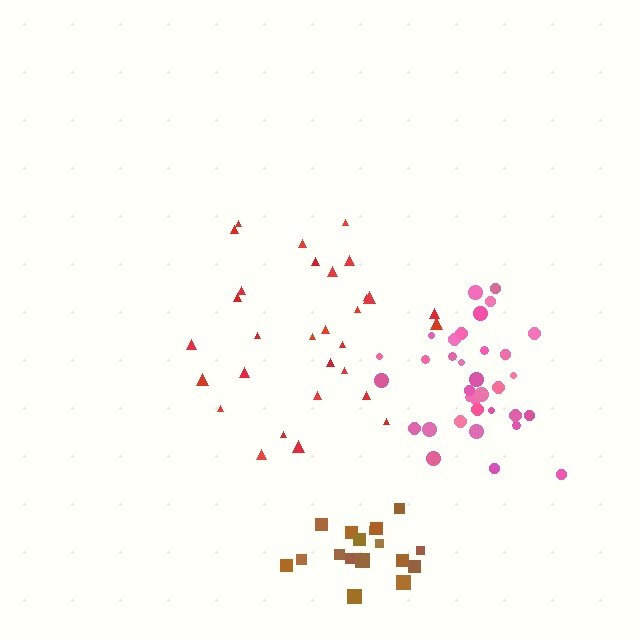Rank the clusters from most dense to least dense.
pink, brown, red.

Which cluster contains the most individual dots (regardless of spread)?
Pink (34).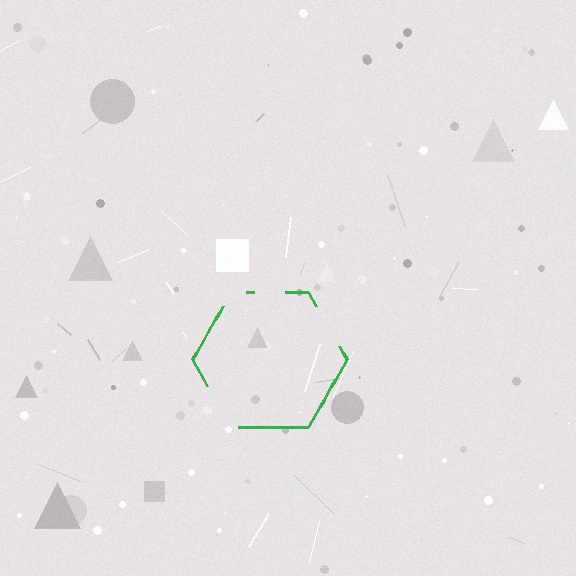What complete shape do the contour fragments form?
The contour fragments form a hexagon.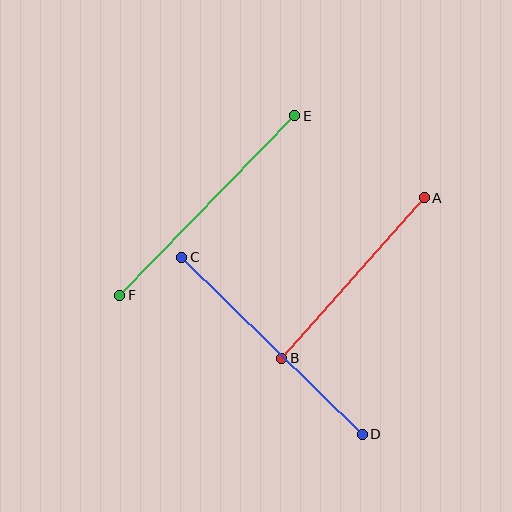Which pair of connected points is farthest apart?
Points C and D are farthest apart.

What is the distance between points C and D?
The distance is approximately 253 pixels.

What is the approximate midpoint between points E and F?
The midpoint is at approximately (207, 206) pixels.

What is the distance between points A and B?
The distance is approximately 215 pixels.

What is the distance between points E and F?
The distance is approximately 250 pixels.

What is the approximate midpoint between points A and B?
The midpoint is at approximately (353, 278) pixels.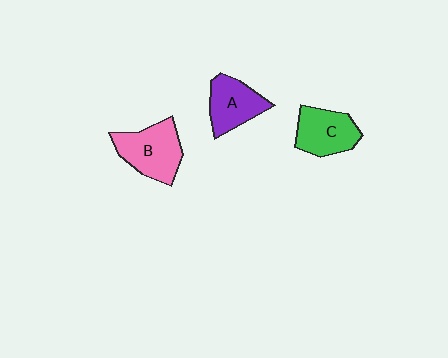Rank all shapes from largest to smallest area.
From largest to smallest: B (pink), C (green), A (purple).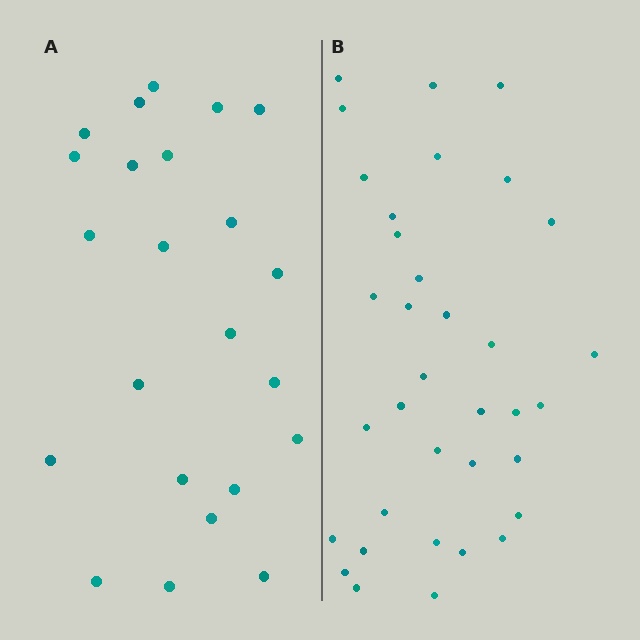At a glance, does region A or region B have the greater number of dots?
Region B (the right region) has more dots.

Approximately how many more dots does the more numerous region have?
Region B has roughly 12 or so more dots than region A.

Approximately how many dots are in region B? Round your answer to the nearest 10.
About 40 dots. (The exact count is 35, which rounds to 40.)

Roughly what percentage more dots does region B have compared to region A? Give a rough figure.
About 50% more.